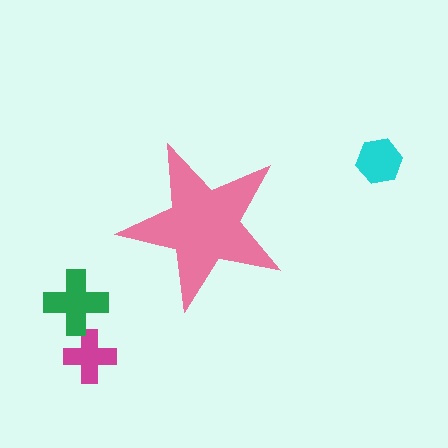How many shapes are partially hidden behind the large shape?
0 shapes are partially hidden.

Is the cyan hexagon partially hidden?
No, the cyan hexagon is fully visible.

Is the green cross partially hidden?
No, the green cross is fully visible.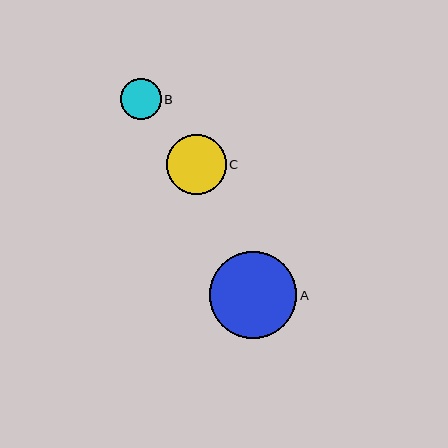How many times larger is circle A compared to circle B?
Circle A is approximately 2.1 times the size of circle B.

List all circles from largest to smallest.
From largest to smallest: A, C, B.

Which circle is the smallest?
Circle B is the smallest with a size of approximately 41 pixels.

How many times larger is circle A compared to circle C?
Circle A is approximately 1.5 times the size of circle C.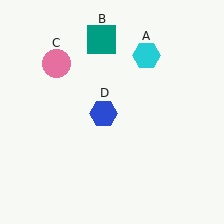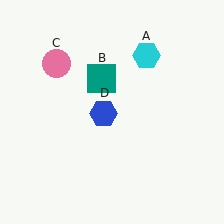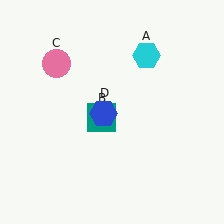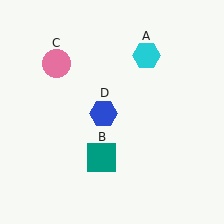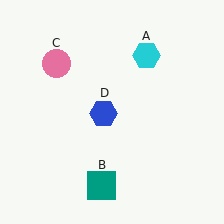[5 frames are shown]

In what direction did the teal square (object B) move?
The teal square (object B) moved down.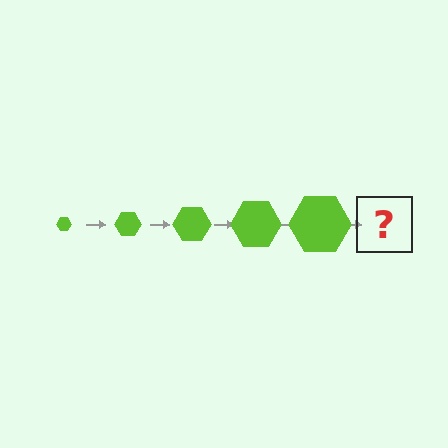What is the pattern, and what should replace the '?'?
The pattern is that the hexagon gets progressively larger each step. The '?' should be a lime hexagon, larger than the previous one.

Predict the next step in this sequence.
The next step is a lime hexagon, larger than the previous one.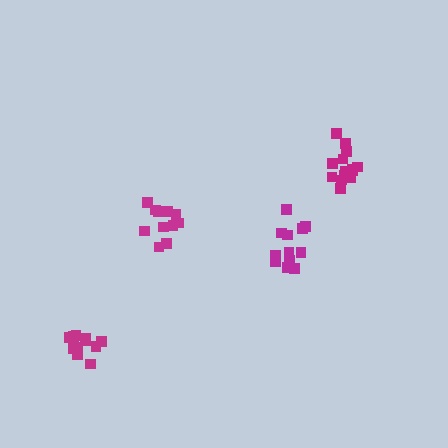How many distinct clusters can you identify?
There are 4 distinct clusters.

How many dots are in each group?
Group 1: 14 dots, Group 2: 11 dots, Group 3: 13 dots, Group 4: 11 dots (49 total).